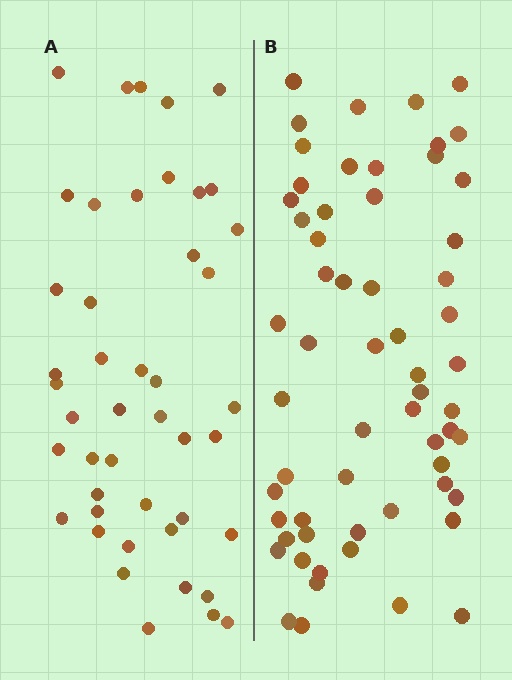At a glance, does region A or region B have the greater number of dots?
Region B (the right region) has more dots.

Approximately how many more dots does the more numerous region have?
Region B has approximately 15 more dots than region A.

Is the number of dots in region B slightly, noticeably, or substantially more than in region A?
Region B has noticeably more, but not dramatically so. The ratio is roughly 1.3 to 1.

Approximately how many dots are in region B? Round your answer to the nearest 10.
About 60 dots.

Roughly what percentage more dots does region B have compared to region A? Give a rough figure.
About 35% more.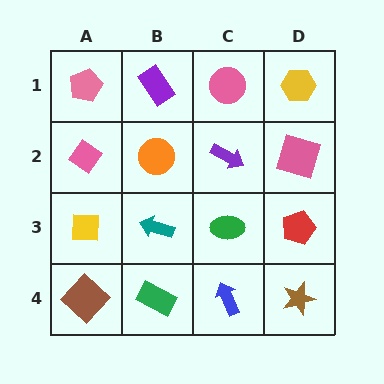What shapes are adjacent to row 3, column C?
A purple arrow (row 2, column C), a blue arrow (row 4, column C), a teal arrow (row 3, column B), a red pentagon (row 3, column D).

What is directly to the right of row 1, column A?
A purple rectangle.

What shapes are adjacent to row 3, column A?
A pink diamond (row 2, column A), a brown diamond (row 4, column A), a teal arrow (row 3, column B).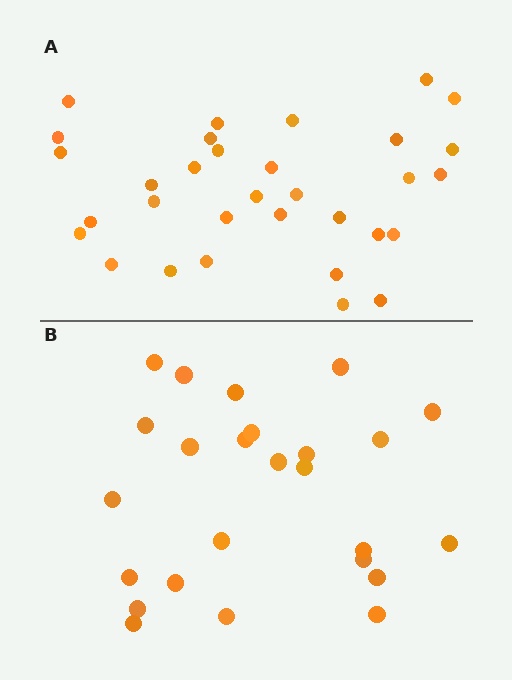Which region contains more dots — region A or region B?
Region A (the top region) has more dots.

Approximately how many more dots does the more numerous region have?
Region A has roughly 8 or so more dots than region B.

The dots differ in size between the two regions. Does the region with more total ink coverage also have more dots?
No. Region B has more total ink coverage because its dots are larger, but region A actually contains more individual dots. Total area can be misleading — the number of items is what matters here.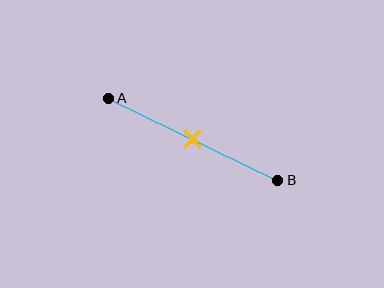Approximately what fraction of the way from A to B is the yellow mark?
The yellow mark is approximately 50% of the way from A to B.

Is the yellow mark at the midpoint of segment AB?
Yes, the mark is approximately at the midpoint.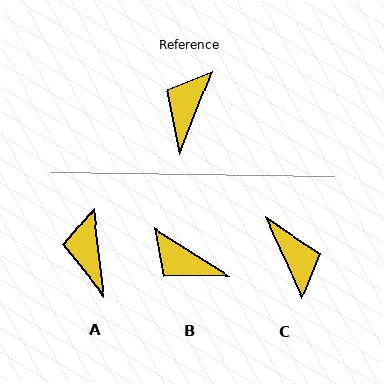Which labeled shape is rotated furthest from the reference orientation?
C, about 135 degrees away.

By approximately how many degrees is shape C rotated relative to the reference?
Approximately 135 degrees clockwise.